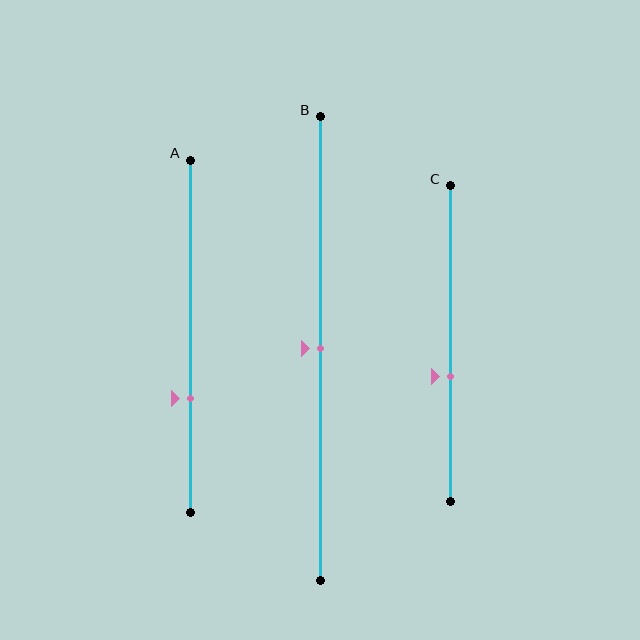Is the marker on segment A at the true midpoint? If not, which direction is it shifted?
No, the marker on segment A is shifted downward by about 18% of the segment length.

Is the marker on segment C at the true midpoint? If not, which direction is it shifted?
No, the marker on segment C is shifted downward by about 10% of the segment length.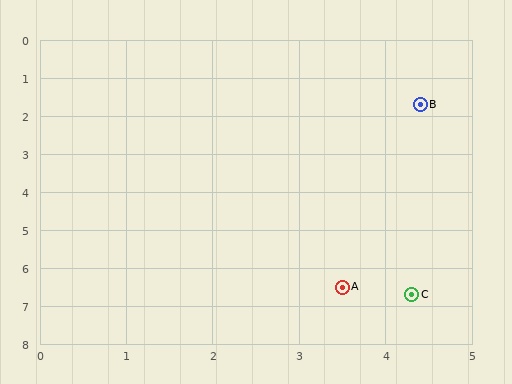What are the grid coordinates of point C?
Point C is at approximately (4.3, 6.7).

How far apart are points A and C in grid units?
Points A and C are about 0.8 grid units apart.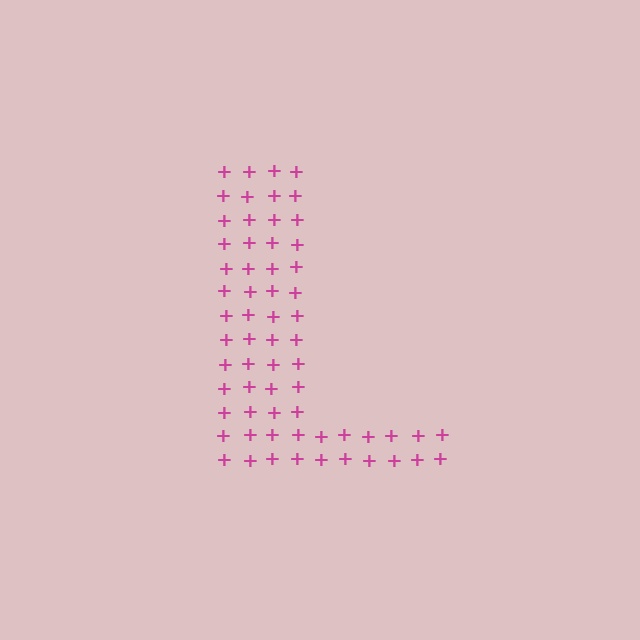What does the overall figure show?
The overall figure shows the letter L.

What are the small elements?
The small elements are plus signs.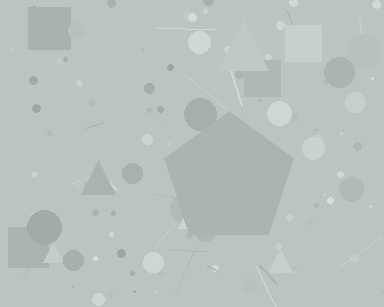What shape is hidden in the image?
A pentagon is hidden in the image.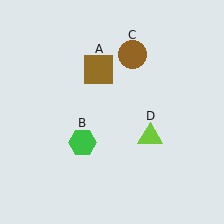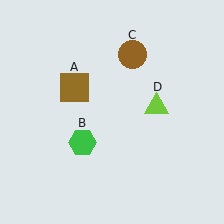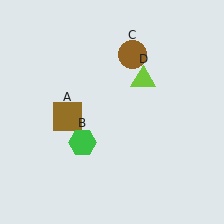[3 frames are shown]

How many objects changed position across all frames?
2 objects changed position: brown square (object A), lime triangle (object D).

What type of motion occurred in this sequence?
The brown square (object A), lime triangle (object D) rotated counterclockwise around the center of the scene.